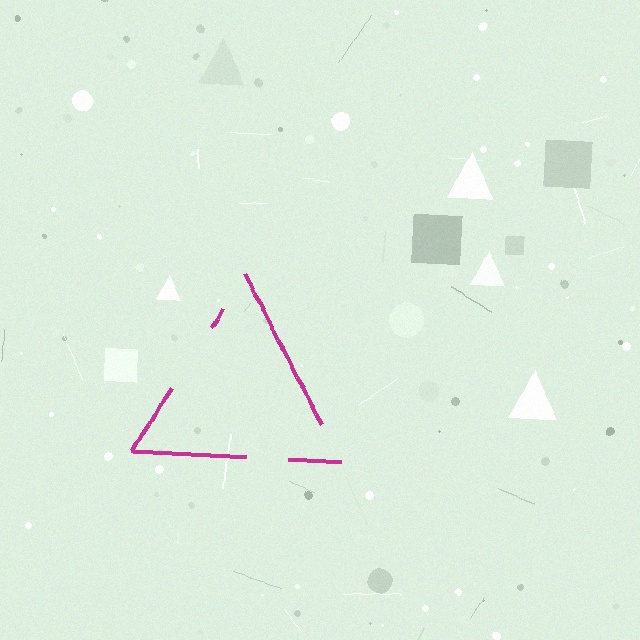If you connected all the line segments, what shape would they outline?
They would outline a triangle.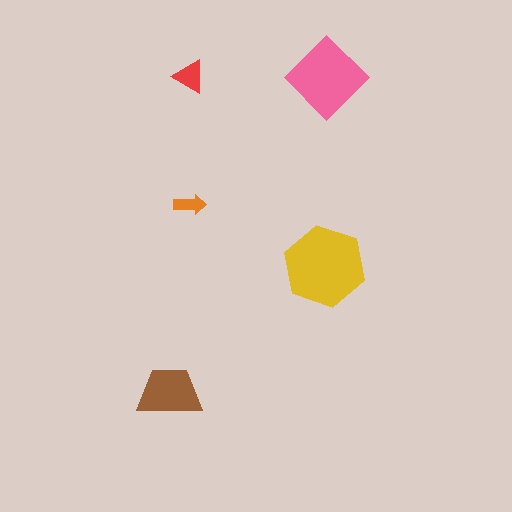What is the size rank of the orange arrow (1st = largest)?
5th.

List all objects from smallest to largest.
The orange arrow, the red triangle, the brown trapezoid, the pink diamond, the yellow hexagon.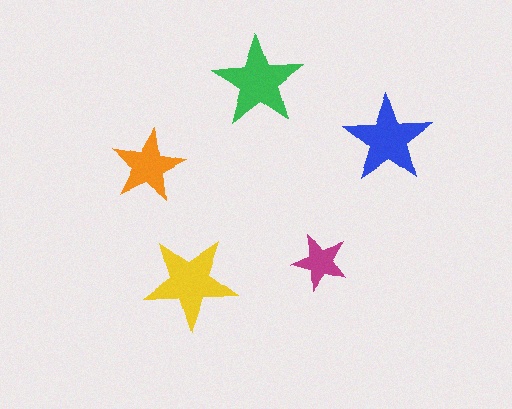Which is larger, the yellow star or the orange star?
The yellow one.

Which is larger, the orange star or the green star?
The green one.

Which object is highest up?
The green star is topmost.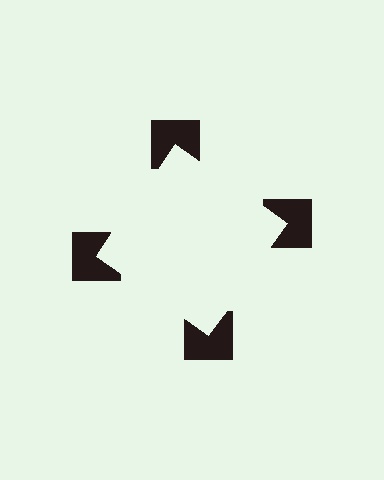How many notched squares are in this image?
There are 4 — one at each vertex of the illusory square.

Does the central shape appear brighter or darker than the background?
It typically appears slightly brighter than the background, even though no actual brightness change is drawn.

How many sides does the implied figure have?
4 sides.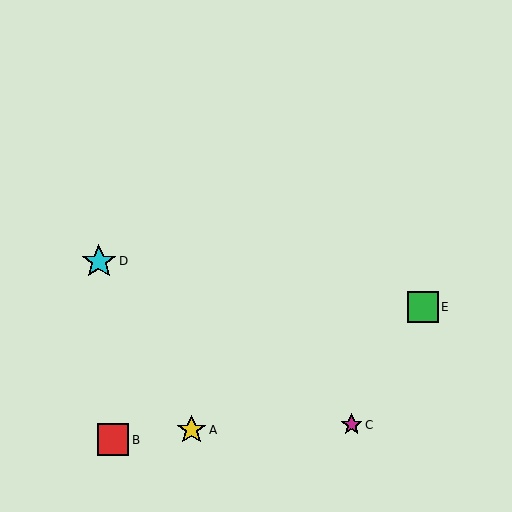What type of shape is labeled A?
Shape A is a yellow star.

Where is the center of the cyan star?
The center of the cyan star is at (99, 261).